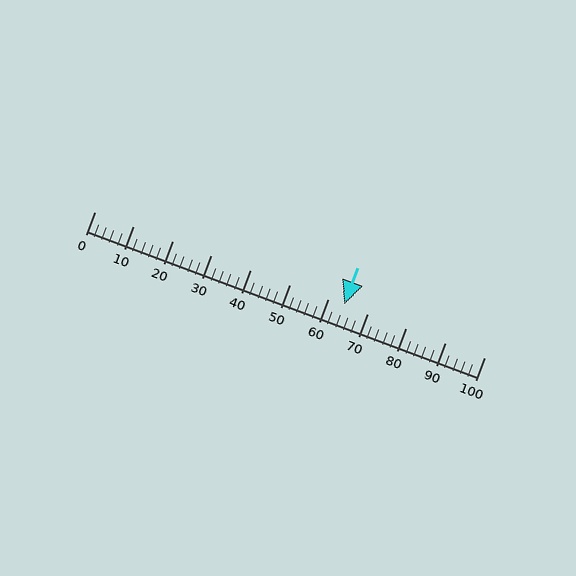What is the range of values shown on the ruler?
The ruler shows values from 0 to 100.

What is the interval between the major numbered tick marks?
The major tick marks are spaced 10 units apart.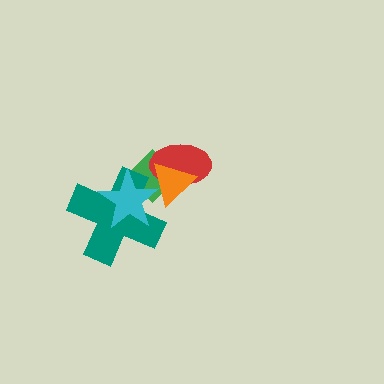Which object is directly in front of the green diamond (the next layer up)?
The red ellipse is directly in front of the green diamond.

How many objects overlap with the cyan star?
3 objects overlap with the cyan star.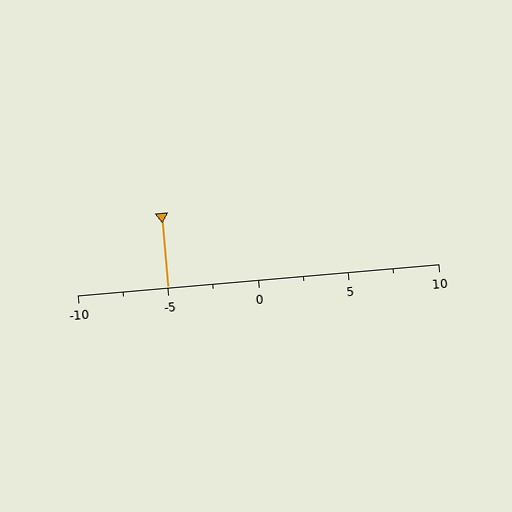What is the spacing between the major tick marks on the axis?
The major ticks are spaced 5 apart.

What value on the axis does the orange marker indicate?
The marker indicates approximately -5.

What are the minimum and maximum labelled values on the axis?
The axis runs from -10 to 10.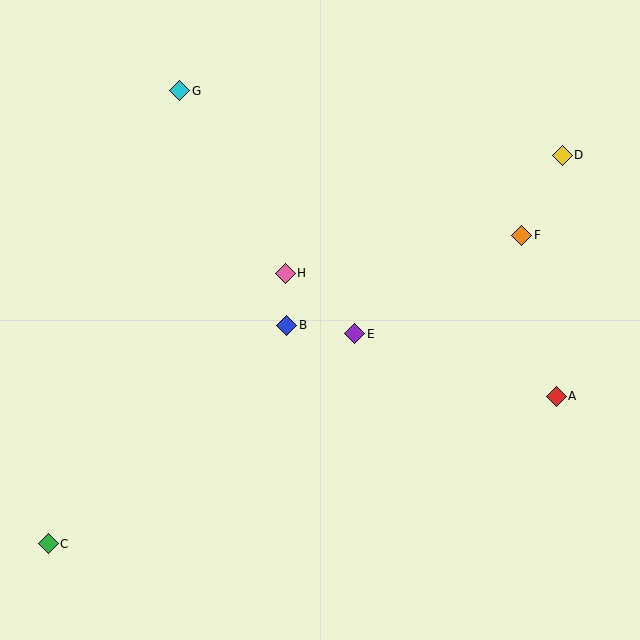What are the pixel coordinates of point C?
Point C is at (48, 544).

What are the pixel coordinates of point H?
Point H is at (285, 273).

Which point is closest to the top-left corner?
Point G is closest to the top-left corner.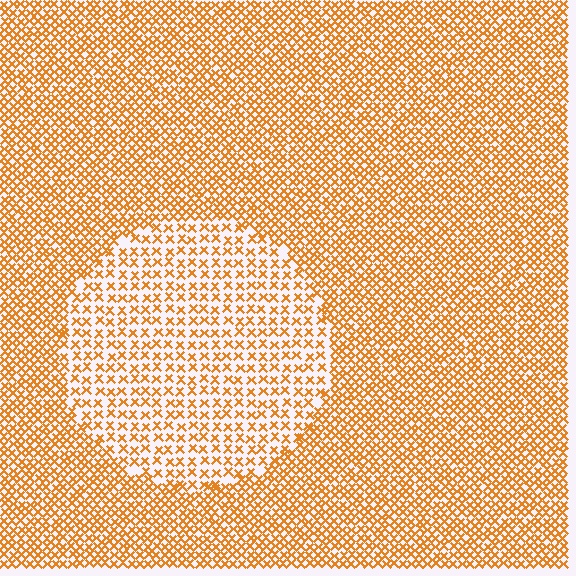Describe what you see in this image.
The image contains small orange elements arranged at two different densities. A circle-shaped region is visible where the elements are less densely packed than the surrounding area.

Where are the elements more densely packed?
The elements are more densely packed outside the circle boundary.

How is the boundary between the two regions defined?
The boundary is defined by a change in element density (approximately 1.9x ratio). All elements are the same color, size, and shape.